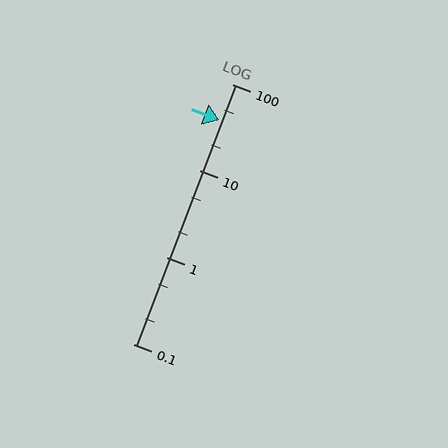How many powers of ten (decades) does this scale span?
The scale spans 3 decades, from 0.1 to 100.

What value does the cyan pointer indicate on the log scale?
The pointer indicates approximately 38.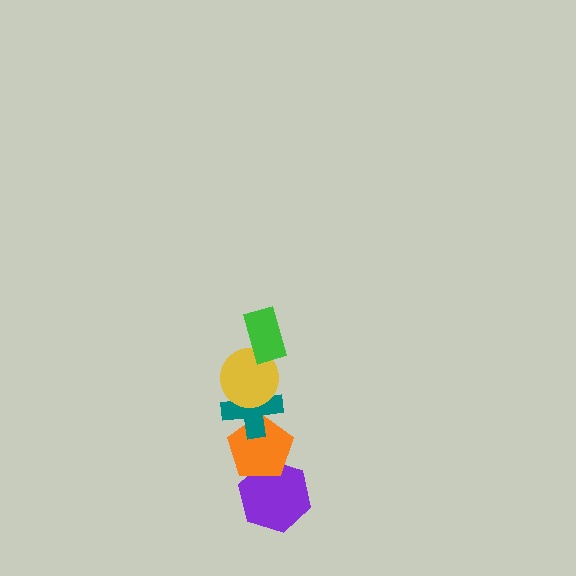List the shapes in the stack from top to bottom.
From top to bottom: the green rectangle, the yellow circle, the teal cross, the orange pentagon, the purple hexagon.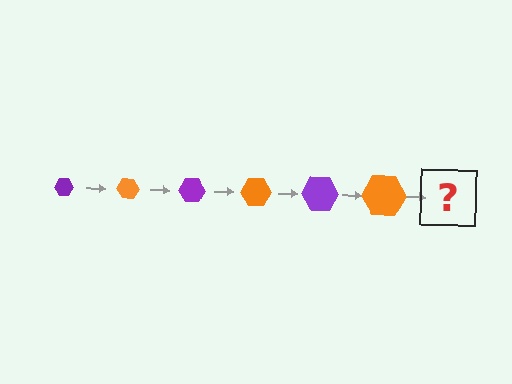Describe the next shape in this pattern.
It should be a purple hexagon, larger than the previous one.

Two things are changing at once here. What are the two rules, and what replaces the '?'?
The two rules are that the hexagon grows larger each step and the color cycles through purple and orange. The '?' should be a purple hexagon, larger than the previous one.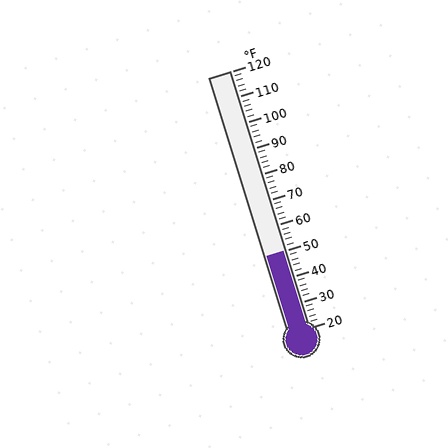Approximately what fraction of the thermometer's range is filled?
The thermometer is filled to approximately 30% of its range.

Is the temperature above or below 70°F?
The temperature is below 70°F.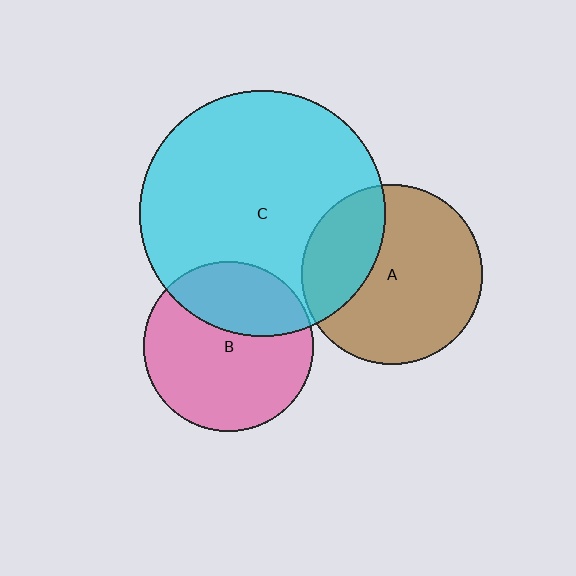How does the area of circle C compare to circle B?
Approximately 2.1 times.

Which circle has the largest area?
Circle C (cyan).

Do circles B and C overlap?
Yes.